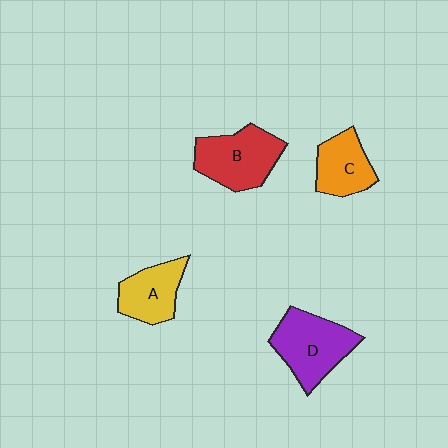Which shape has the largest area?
Shape D (purple).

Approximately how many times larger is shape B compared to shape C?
Approximately 1.4 times.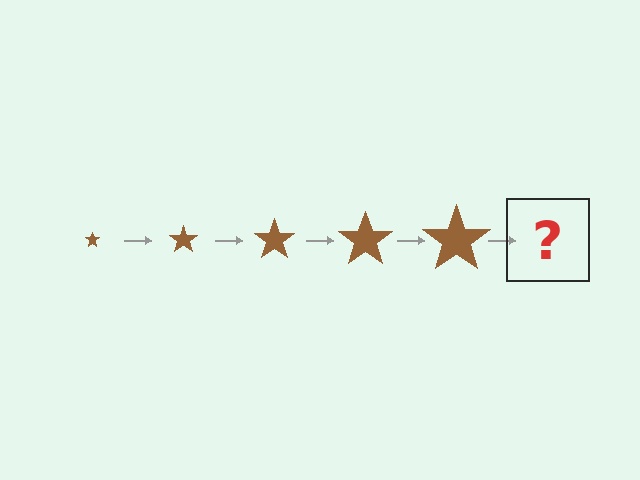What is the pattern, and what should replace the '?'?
The pattern is that the star gets progressively larger each step. The '?' should be a brown star, larger than the previous one.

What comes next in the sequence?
The next element should be a brown star, larger than the previous one.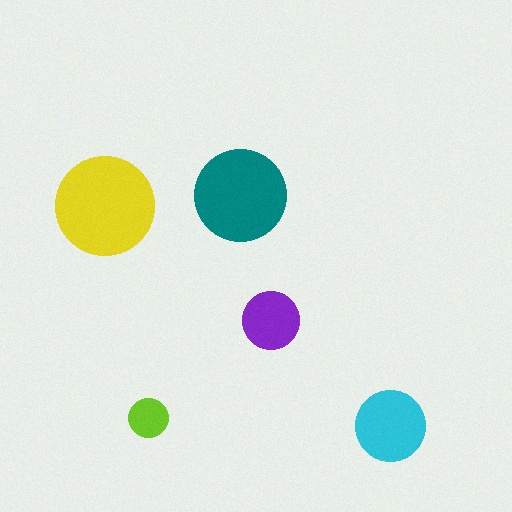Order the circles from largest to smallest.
the yellow one, the teal one, the cyan one, the purple one, the lime one.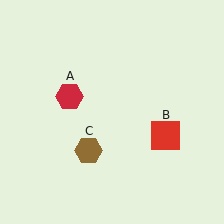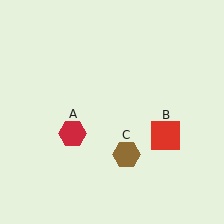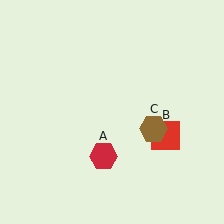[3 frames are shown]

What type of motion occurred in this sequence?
The red hexagon (object A), brown hexagon (object C) rotated counterclockwise around the center of the scene.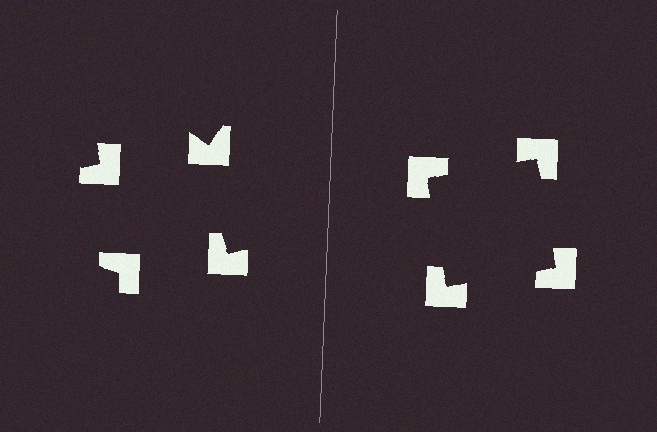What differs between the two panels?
The notched squares are positioned identically on both sides; only the wedge orientations differ. On the right they align to a square; on the left they are misaligned.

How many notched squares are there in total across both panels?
8 — 4 on each side.